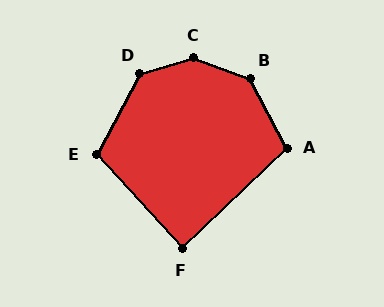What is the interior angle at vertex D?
Approximately 134 degrees (obtuse).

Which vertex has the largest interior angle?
C, at approximately 144 degrees.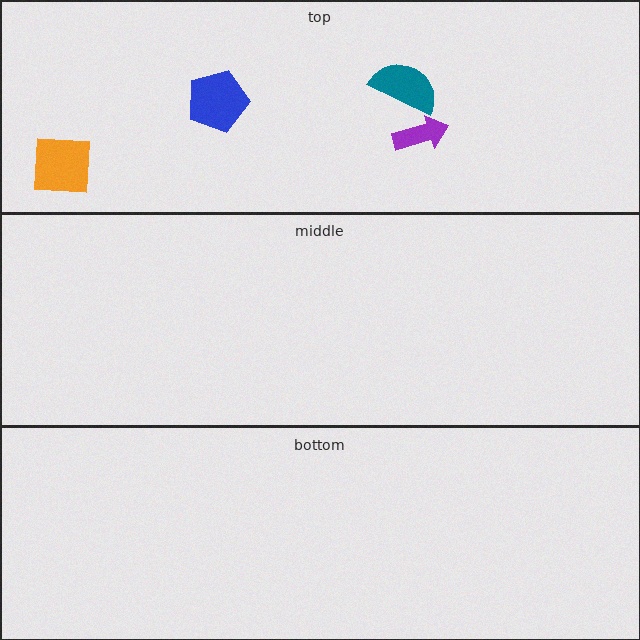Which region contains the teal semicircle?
The top region.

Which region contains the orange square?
The top region.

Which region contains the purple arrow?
The top region.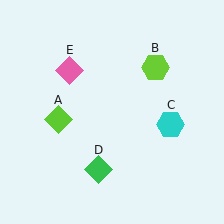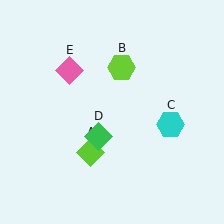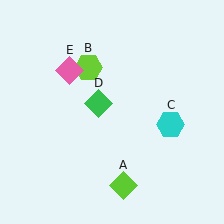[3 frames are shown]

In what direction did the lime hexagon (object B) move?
The lime hexagon (object B) moved left.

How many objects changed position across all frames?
3 objects changed position: lime diamond (object A), lime hexagon (object B), green diamond (object D).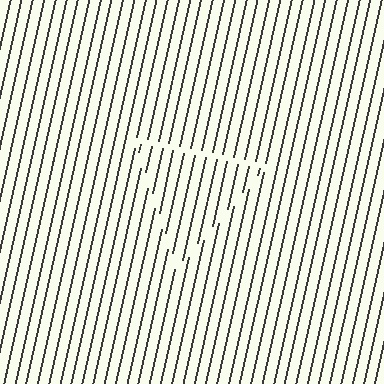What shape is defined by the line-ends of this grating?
An illusory triangle. The interior of the shape contains the same grating, shifted by half a period — the contour is defined by the phase discontinuity where line-ends from the inner and outer gratings abut.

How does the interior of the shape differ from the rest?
The interior of the shape contains the same grating, shifted by half a period — the contour is defined by the phase discontinuity where line-ends from the inner and outer gratings abut.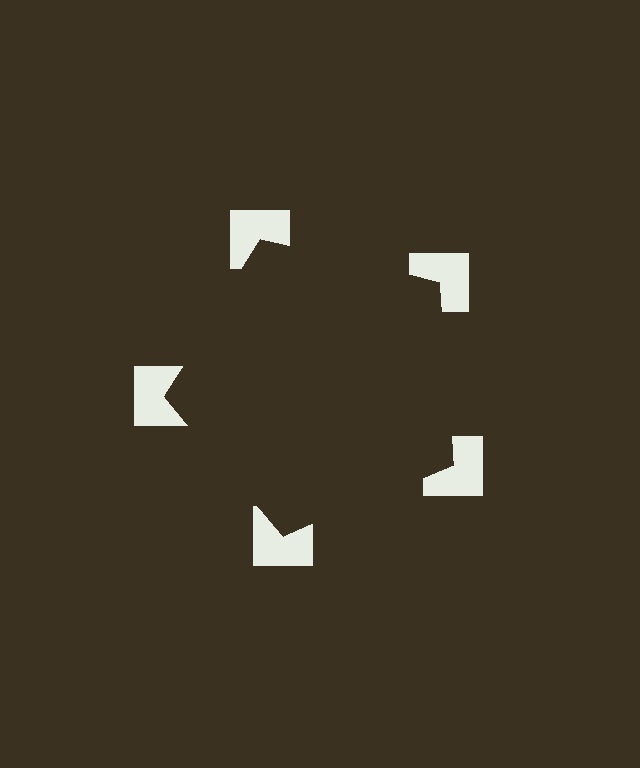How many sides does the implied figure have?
5 sides.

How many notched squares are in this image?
There are 5 — one at each vertex of the illusory pentagon.